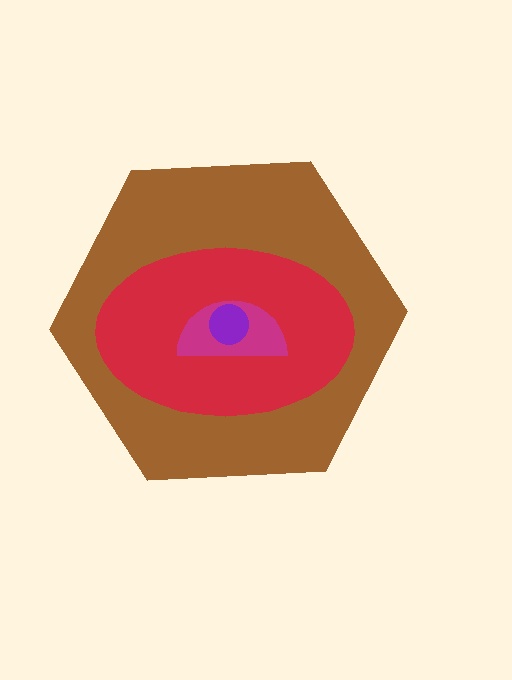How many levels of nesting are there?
4.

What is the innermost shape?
The purple circle.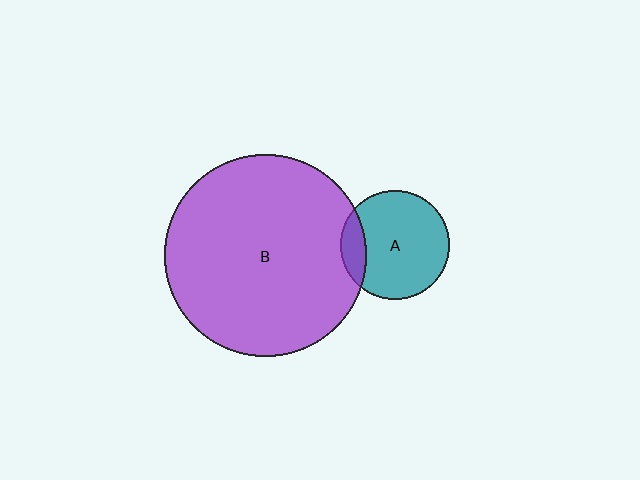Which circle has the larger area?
Circle B (purple).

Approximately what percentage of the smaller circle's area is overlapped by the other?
Approximately 15%.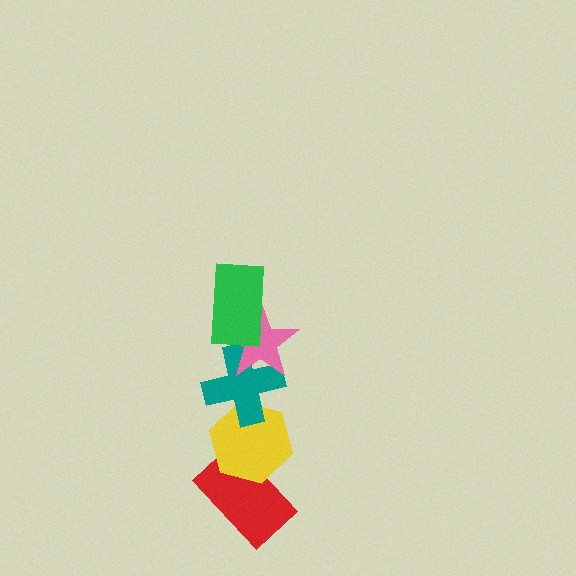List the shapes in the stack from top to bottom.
From top to bottom: the green rectangle, the pink star, the teal cross, the yellow hexagon, the red rectangle.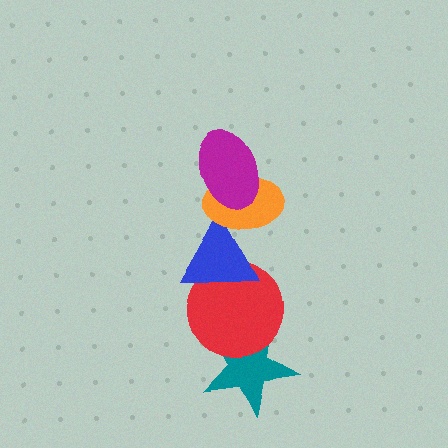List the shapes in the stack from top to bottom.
From top to bottom: the magenta ellipse, the orange ellipse, the blue triangle, the red circle, the teal star.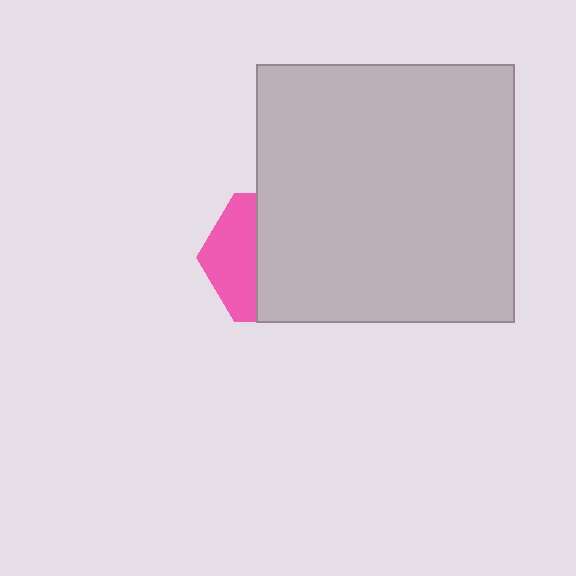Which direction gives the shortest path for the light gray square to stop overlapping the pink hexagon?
Moving right gives the shortest separation.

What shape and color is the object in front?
The object in front is a light gray square.